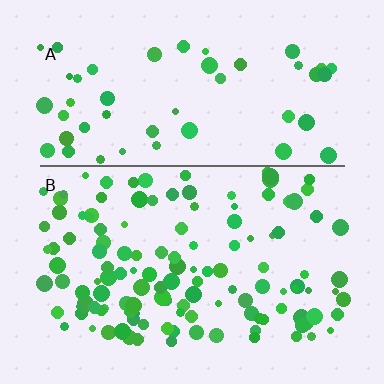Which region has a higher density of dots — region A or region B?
B (the bottom).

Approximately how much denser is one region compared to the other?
Approximately 2.5× — region B over region A.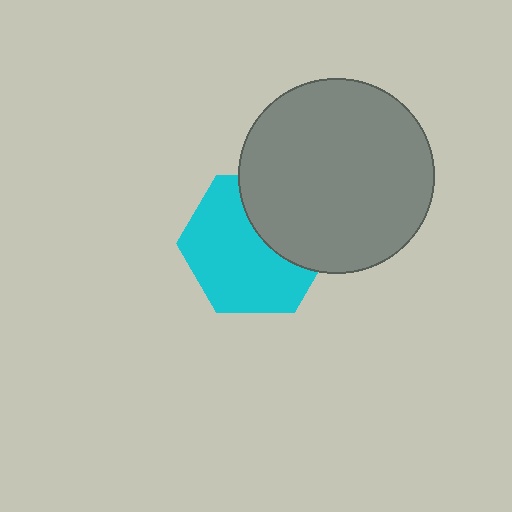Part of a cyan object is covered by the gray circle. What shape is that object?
It is a hexagon.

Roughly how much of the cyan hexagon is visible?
About half of it is visible (roughly 64%).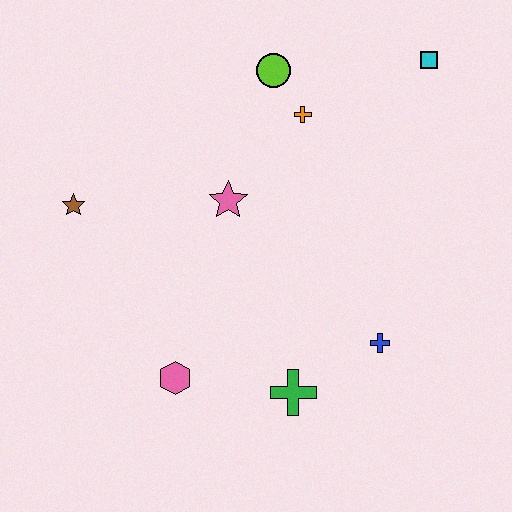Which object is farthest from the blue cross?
The brown star is farthest from the blue cross.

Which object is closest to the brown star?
The pink star is closest to the brown star.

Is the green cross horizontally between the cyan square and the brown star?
Yes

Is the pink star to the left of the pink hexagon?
No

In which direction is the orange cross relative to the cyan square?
The orange cross is to the left of the cyan square.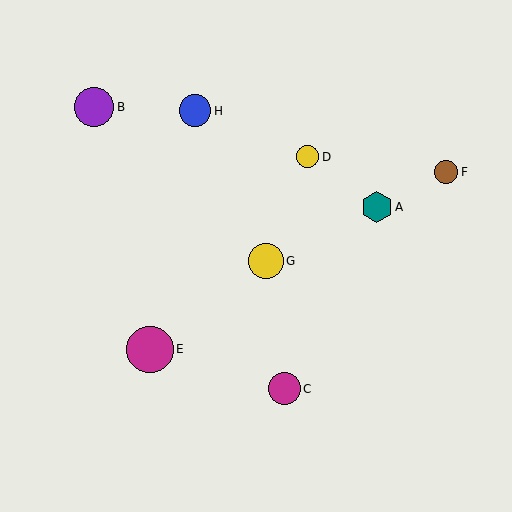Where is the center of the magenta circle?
The center of the magenta circle is at (284, 389).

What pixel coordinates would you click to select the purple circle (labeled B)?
Click at (94, 107) to select the purple circle B.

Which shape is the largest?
The magenta circle (labeled E) is the largest.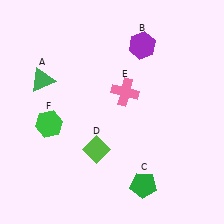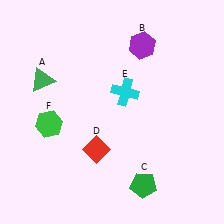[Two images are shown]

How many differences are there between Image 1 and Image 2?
There are 2 differences between the two images.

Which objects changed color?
D changed from lime to red. E changed from pink to cyan.